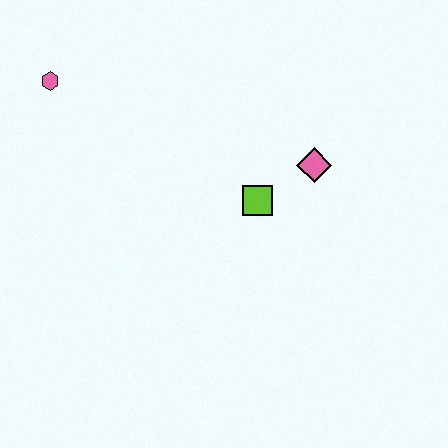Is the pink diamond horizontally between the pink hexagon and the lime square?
No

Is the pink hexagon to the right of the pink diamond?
No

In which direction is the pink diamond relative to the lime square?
The pink diamond is to the right of the lime square.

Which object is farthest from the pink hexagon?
The pink diamond is farthest from the pink hexagon.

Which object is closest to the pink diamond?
The lime square is closest to the pink diamond.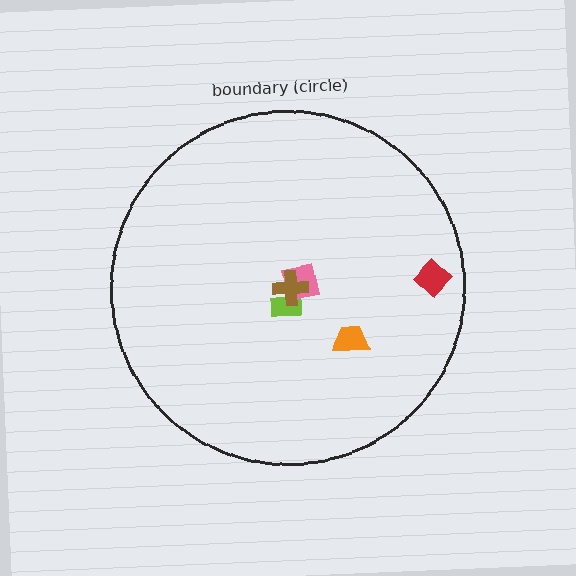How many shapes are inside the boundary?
5 inside, 0 outside.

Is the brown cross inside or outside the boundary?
Inside.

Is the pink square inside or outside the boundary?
Inside.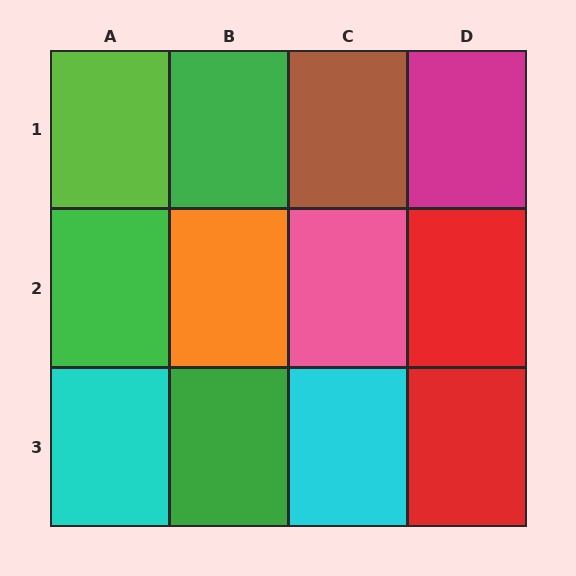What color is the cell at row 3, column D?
Red.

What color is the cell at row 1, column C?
Brown.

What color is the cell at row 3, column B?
Green.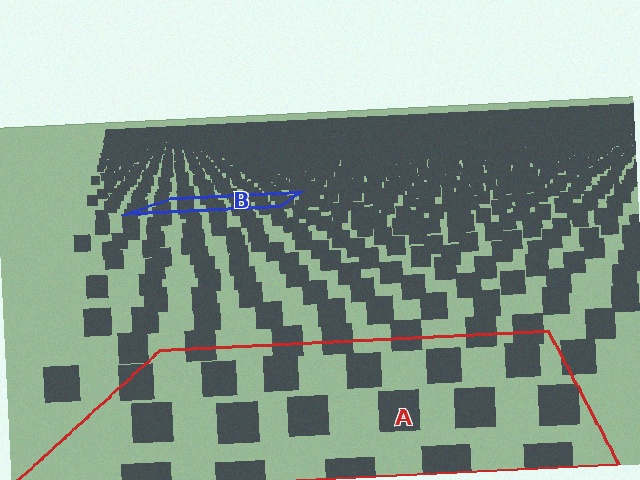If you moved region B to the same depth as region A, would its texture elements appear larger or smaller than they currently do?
They would appear larger. At a closer depth, the same texture elements are projected at a bigger on-screen size.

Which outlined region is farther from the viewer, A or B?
Region B is farther from the viewer — the texture elements inside it appear smaller and more densely packed.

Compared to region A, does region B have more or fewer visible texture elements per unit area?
Region B has more texture elements per unit area — they are packed more densely because it is farther away.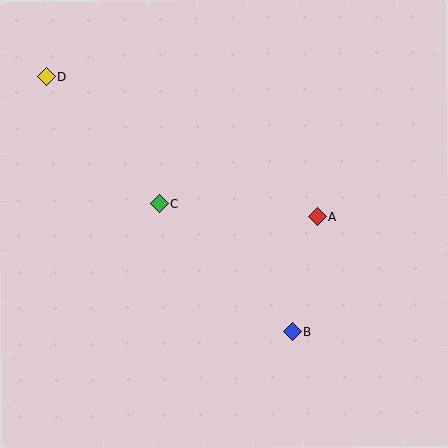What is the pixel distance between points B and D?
The distance between B and D is 354 pixels.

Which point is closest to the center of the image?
Point C at (159, 204) is closest to the center.